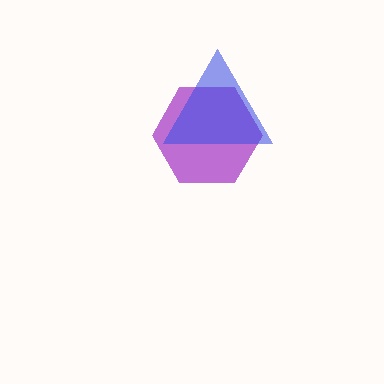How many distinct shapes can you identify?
There are 2 distinct shapes: a purple hexagon, a blue triangle.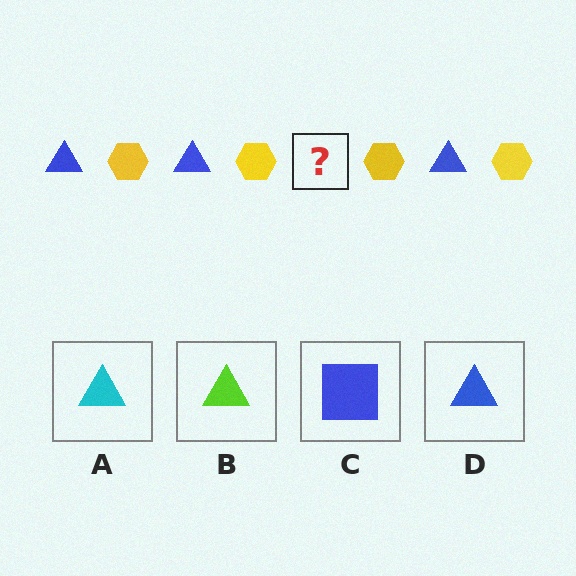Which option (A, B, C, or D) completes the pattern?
D.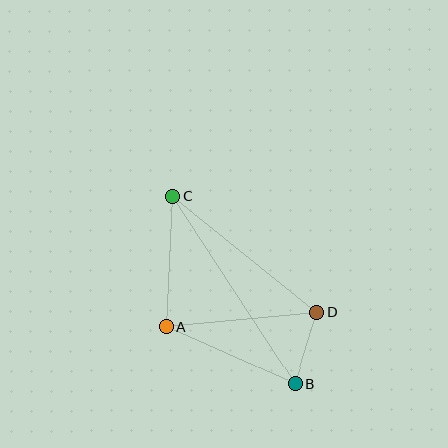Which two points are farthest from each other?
Points B and C are farthest from each other.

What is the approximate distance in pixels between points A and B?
The distance between A and B is approximately 140 pixels.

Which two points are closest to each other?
Points B and D are closest to each other.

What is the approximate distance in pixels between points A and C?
The distance between A and C is approximately 131 pixels.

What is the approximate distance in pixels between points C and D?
The distance between C and D is approximately 185 pixels.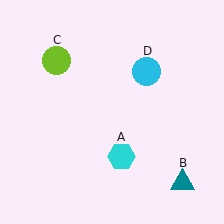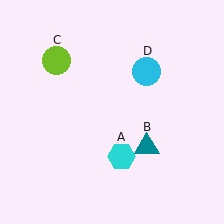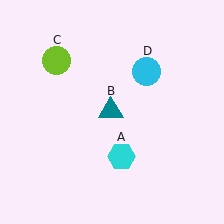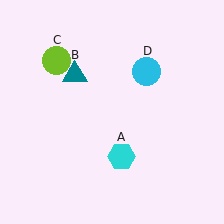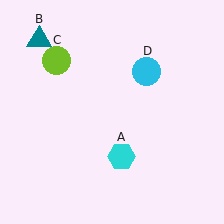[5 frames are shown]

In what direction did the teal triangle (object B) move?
The teal triangle (object B) moved up and to the left.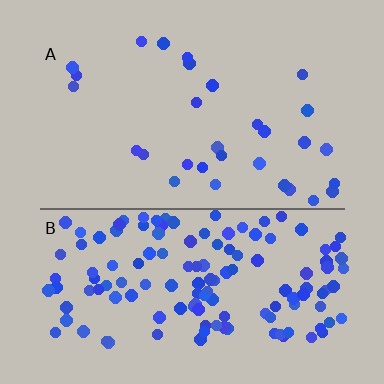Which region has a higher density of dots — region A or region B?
B (the bottom).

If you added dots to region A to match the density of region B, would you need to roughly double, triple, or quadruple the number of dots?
Approximately quadruple.